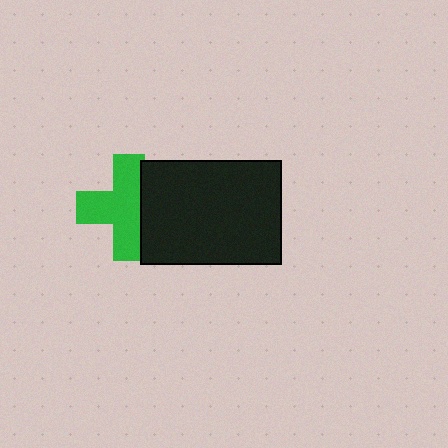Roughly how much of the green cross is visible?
Most of it is visible (roughly 70%).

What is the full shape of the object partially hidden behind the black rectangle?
The partially hidden object is a green cross.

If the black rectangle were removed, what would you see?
You would see the complete green cross.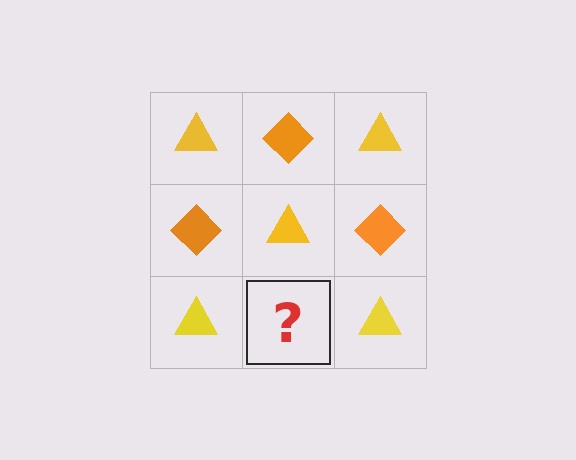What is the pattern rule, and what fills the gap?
The rule is that it alternates yellow triangle and orange diamond in a checkerboard pattern. The gap should be filled with an orange diamond.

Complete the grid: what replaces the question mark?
The question mark should be replaced with an orange diamond.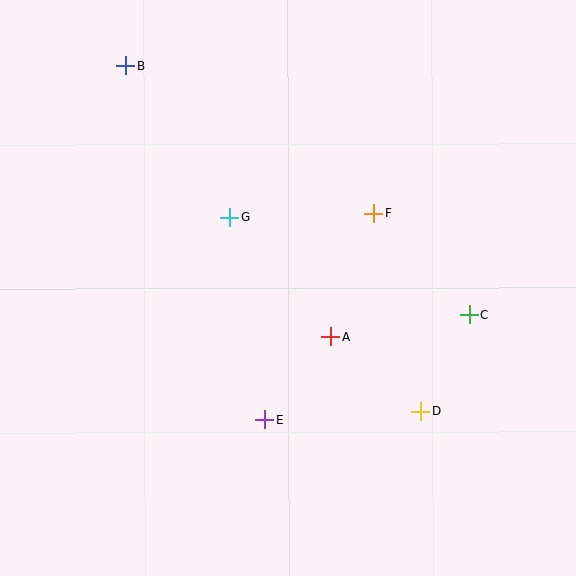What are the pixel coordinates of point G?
Point G is at (229, 217).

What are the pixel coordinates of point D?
Point D is at (421, 411).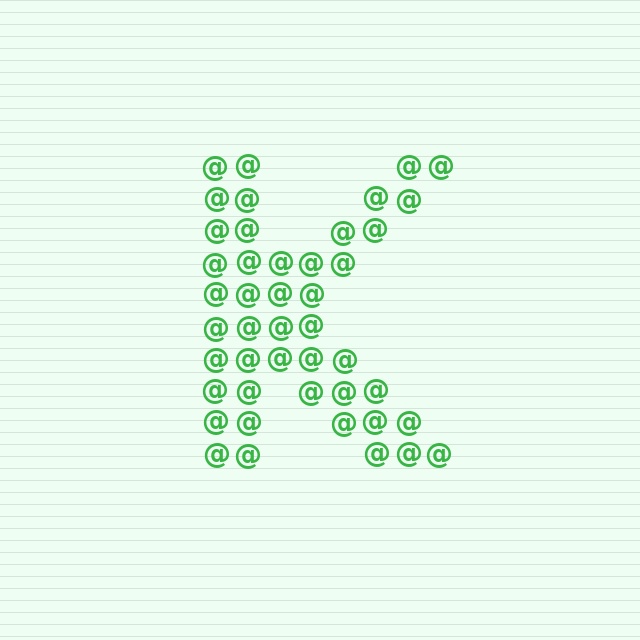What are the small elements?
The small elements are at signs.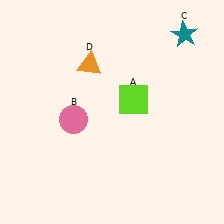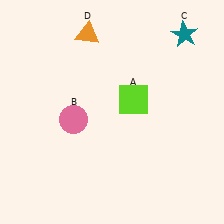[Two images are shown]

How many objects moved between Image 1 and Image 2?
1 object moved between the two images.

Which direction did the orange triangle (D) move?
The orange triangle (D) moved up.